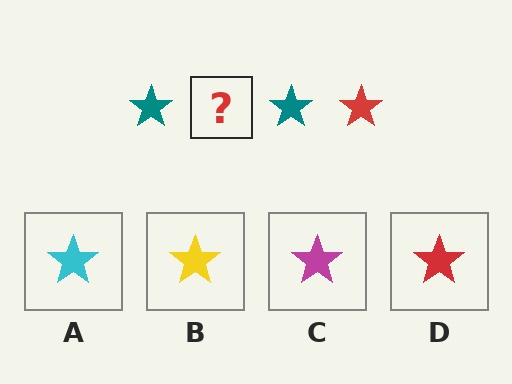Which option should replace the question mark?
Option D.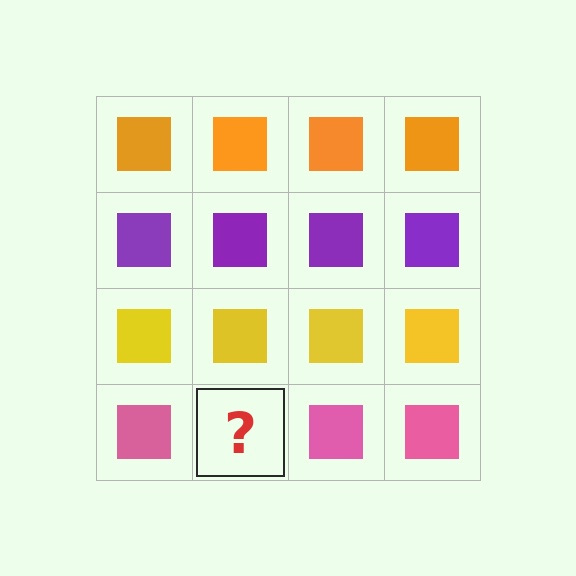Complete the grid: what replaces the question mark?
The question mark should be replaced with a pink square.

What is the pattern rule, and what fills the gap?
The rule is that each row has a consistent color. The gap should be filled with a pink square.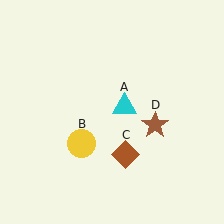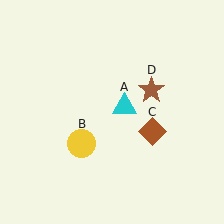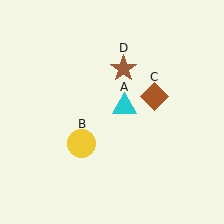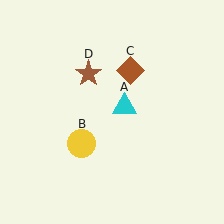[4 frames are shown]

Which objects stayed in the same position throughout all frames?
Cyan triangle (object A) and yellow circle (object B) remained stationary.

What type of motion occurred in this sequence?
The brown diamond (object C), brown star (object D) rotated counterclockwise around the center of the scene.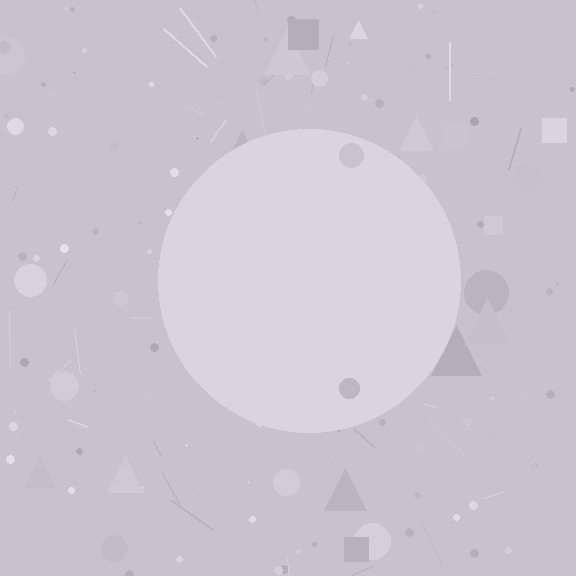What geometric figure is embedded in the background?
A circle is embedded in the background.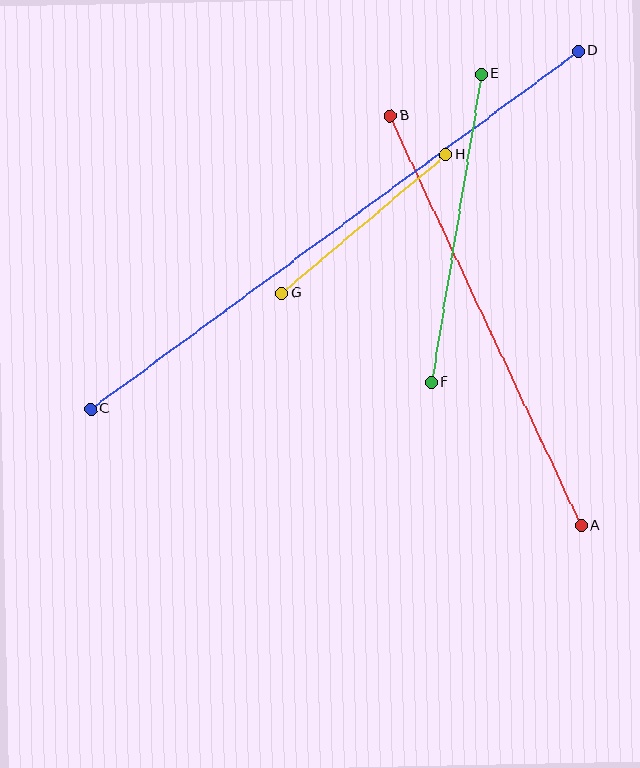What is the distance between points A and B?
The distance is approximately 452 pixels.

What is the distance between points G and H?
The distance is approximately 215 pixels.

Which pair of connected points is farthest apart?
Points C and D are farthest apart.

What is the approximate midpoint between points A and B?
The midpoint is at approximately (486, 320) pixels.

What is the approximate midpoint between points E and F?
The midpoint is at approximately (456, 228) pixels.